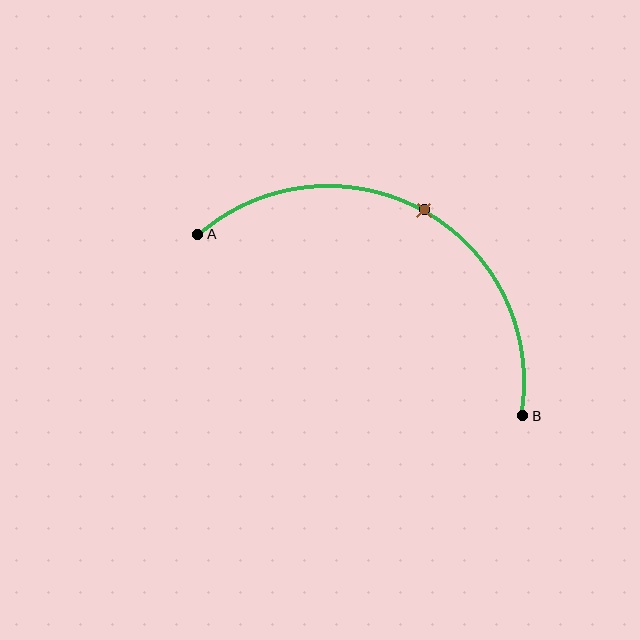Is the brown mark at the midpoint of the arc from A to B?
Yes. The brown mark lies on the arc at equal arc-length from both A and B — it is the arc midpoint.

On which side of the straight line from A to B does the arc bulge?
The arc bulges above the straight line connecting A and B.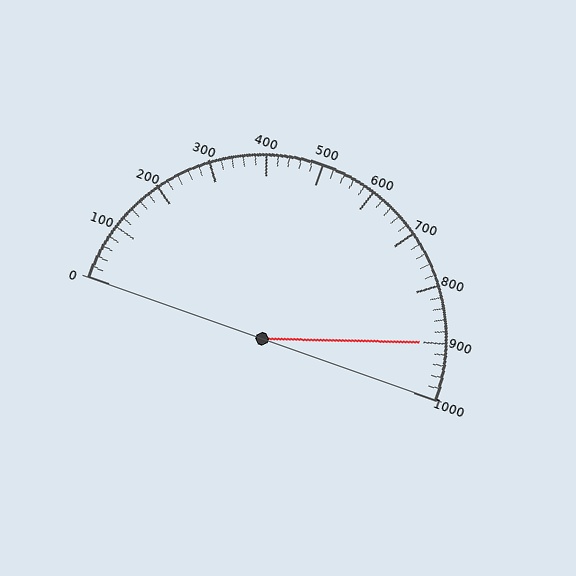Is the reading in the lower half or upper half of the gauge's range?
The reading is in the upper half of the range (0 to 1000).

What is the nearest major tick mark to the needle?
The nearest major tick mark is 900.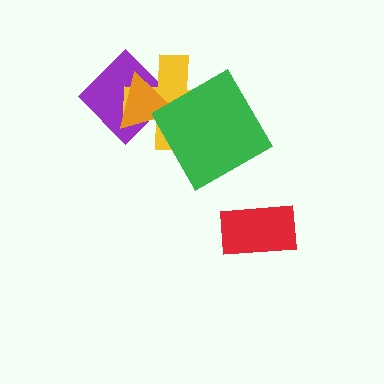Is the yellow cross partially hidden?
Yes, it is partially covered by another shape.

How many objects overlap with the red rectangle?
0 objects overlap with the red rectangle.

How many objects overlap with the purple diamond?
2 objects overlap with the purple diamond.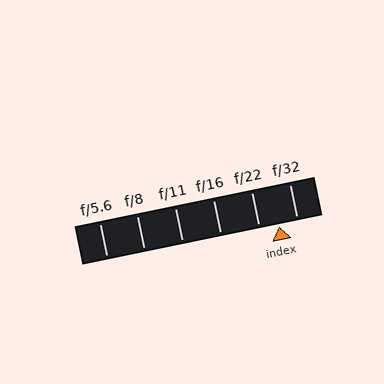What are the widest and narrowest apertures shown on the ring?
The widest aperture shown is f/5.6 and the narrowest is f/32.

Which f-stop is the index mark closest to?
The index mark is closest to f/32.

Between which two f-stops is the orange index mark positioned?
The index mark is between f/22 and f/32.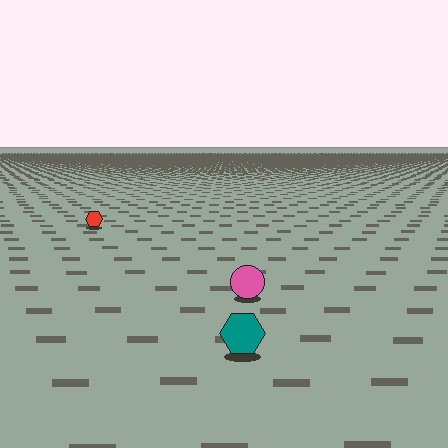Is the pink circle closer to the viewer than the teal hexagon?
No. The teal hexagon is closer — you can tell from the texture gradient: the ground texture is coarser near it.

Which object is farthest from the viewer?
The red hexagon is farthest from the viewer. It appears smaller and the ground texture around it is denser.